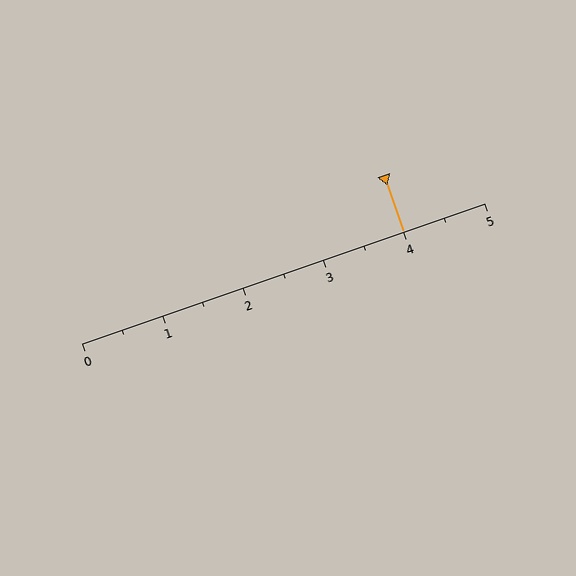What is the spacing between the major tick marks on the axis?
The major ticks are spaced 1 apart.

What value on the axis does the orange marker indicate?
The marker indicates approximately 4.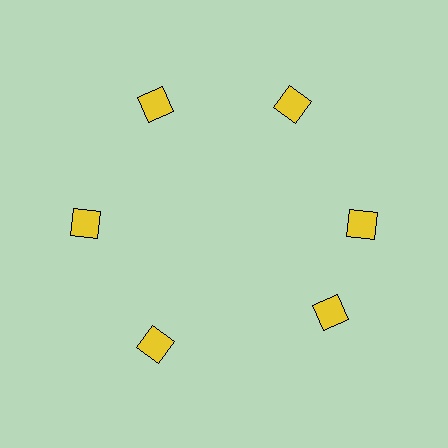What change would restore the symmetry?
The symmetry would be restored by rotating it back into even spacing with its neighbors so that all 6 squares sit at equal angles and equal distance from the center.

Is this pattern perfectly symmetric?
No. The 6 yellow squares are arranged in a ring, but one element near the 5 o'clock position is rotated out of alignment along the ring, breaking the 6-fold rotational symmetry.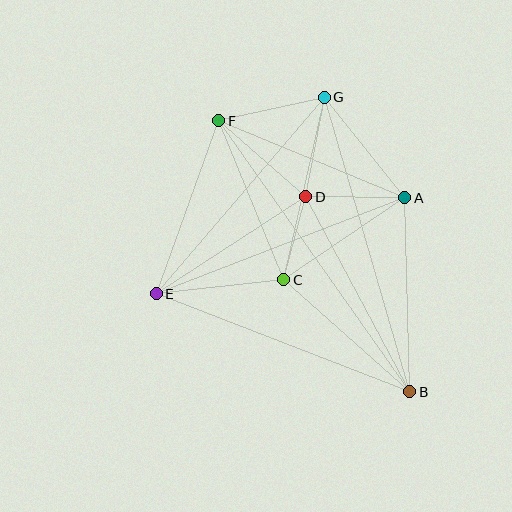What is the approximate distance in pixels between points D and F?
The distance between D and F is approximately 115 pixels.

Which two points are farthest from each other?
Points B and F are farthest from each other.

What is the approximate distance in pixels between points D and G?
The distance between D and G is approximately 101 pixels.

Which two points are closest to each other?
Points C and D are closest to each other.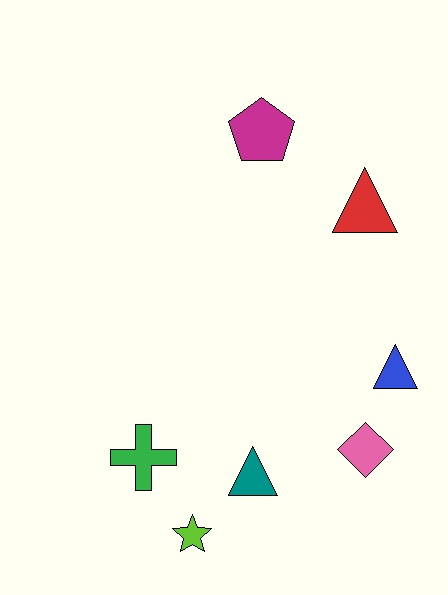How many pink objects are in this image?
There is 1 pink object.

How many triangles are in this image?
There are 3 triangles.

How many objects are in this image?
There are 7 objects.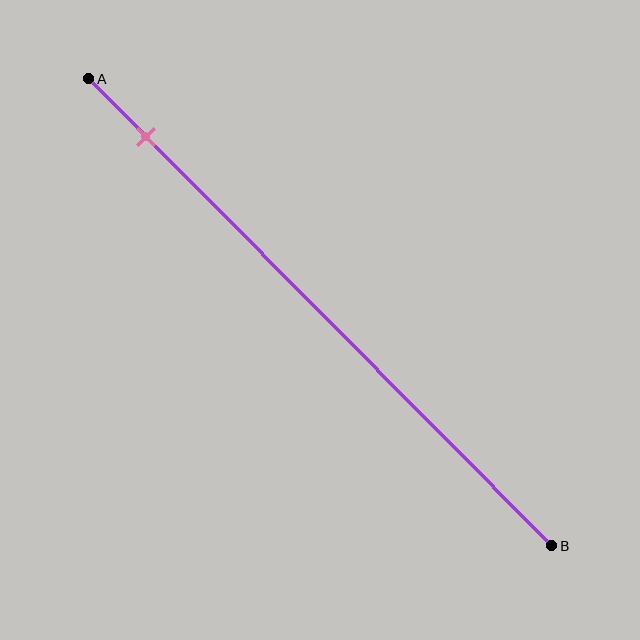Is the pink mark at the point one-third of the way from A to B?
No, the mark is at about 10% from A, not at the 33% one-third point.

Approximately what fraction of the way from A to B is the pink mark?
The pink mark is approximately 10% of the way from A to B.